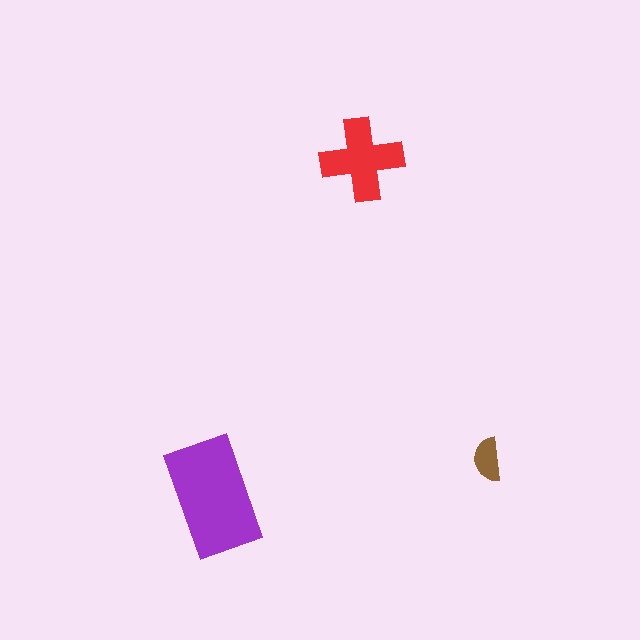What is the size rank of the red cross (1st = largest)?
2nd.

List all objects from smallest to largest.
The brown semicircle, the red cross, the purple rectangle.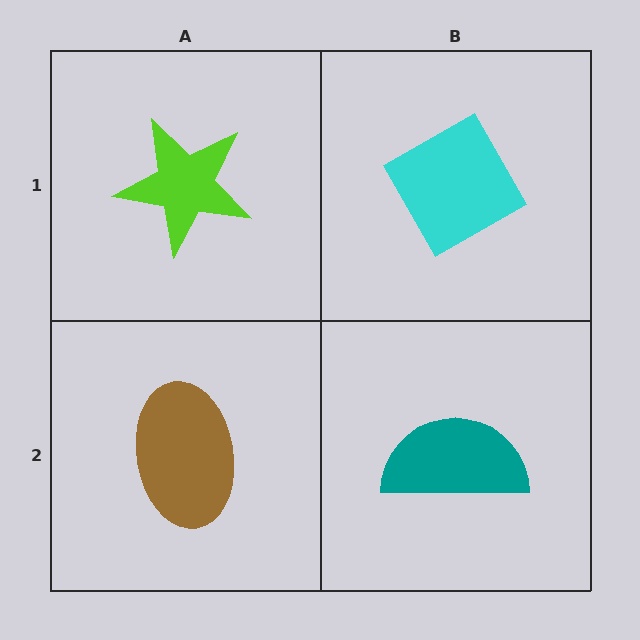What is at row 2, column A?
A brown ellipse.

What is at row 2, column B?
A teal semicircle.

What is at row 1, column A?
A lime star.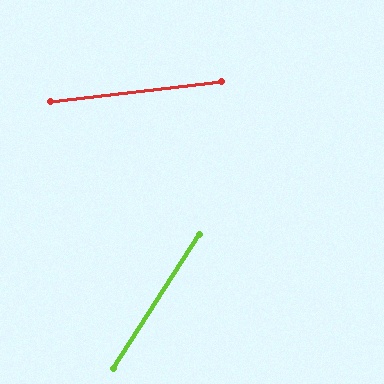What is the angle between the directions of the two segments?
Approximately 51 degrees.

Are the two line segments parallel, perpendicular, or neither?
Neither parallel nor perpendicular — they differ by about 51°.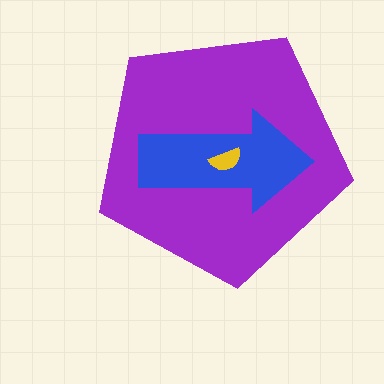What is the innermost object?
The yellow semicircle.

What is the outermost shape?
The purple pentagon.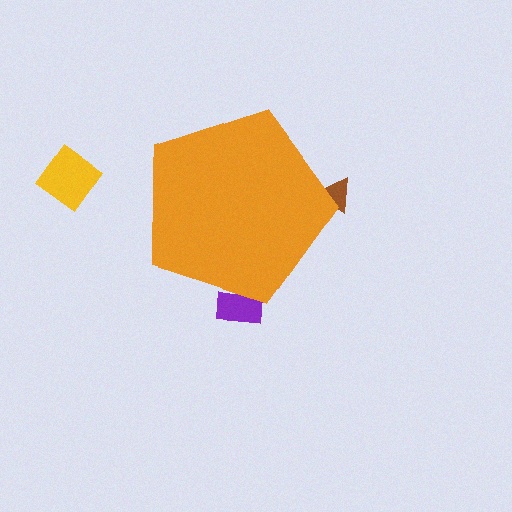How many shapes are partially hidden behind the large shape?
2 shapes are partially hidden.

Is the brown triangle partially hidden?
Yes, the brown triangle is partially hidden behind the orange pentagon.